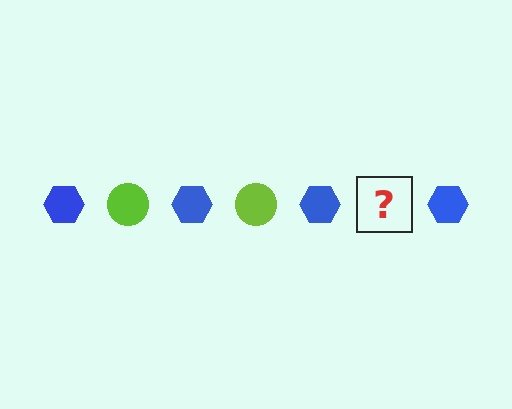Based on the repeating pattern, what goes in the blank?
The blank should be a lime circle.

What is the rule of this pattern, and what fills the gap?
The rule is that the pattern alternates between blue hexagon and lime circle. The gap should be filled with a lime circle.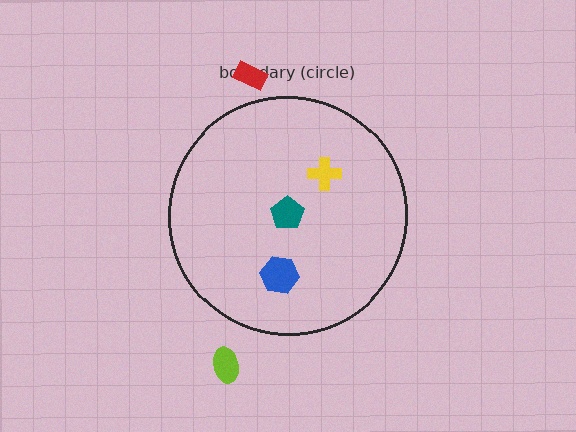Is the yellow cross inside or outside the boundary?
Inside.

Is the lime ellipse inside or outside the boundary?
Outside.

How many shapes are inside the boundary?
3 inside, 2 outside.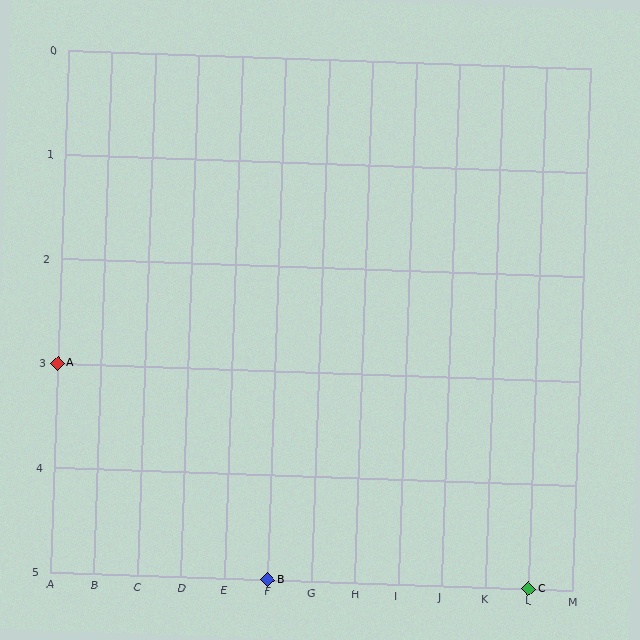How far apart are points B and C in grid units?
Points B and C are 6 columns apart.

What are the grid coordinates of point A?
Point A is at grid coordinates (A, 3).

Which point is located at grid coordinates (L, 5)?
Point C is at (L, 5).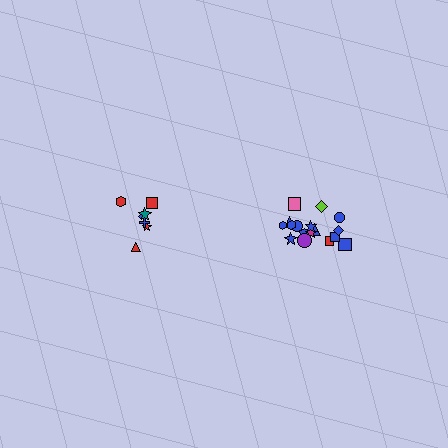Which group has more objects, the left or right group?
The right group.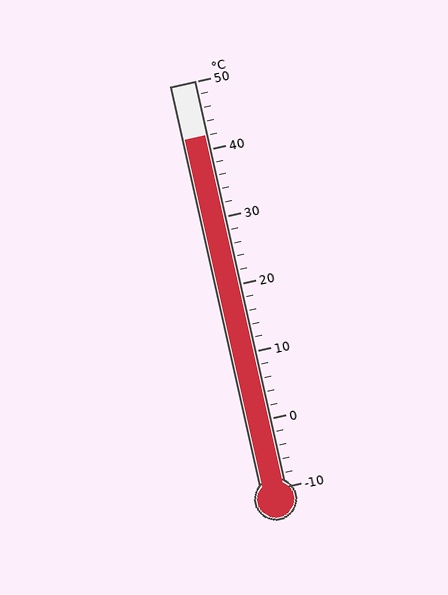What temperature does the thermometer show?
The thermometer shows approximately 42°C.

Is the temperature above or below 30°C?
The temperature is above 30°C.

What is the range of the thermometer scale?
The thermometer scale ranges from -10°C to 50°C.